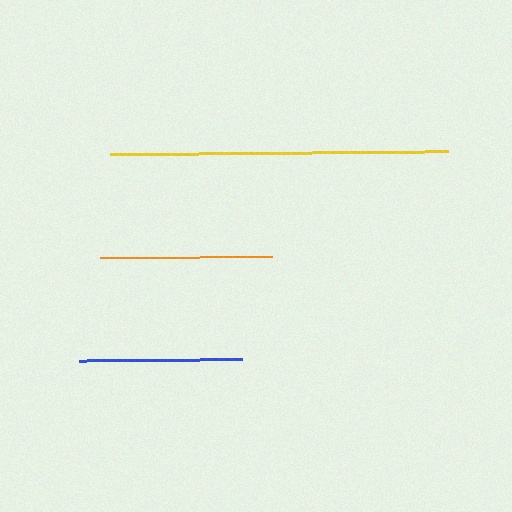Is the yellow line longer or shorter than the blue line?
The yellow line is longer than the blue line.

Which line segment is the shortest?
The blue line is the shortest at approximately 163 pixels.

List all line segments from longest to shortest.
From longest to shortest: yellow, orange, blue.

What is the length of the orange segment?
The orange segment is approximately 172 pixels long.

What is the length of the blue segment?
The blue segment is approximately 163 pixels long.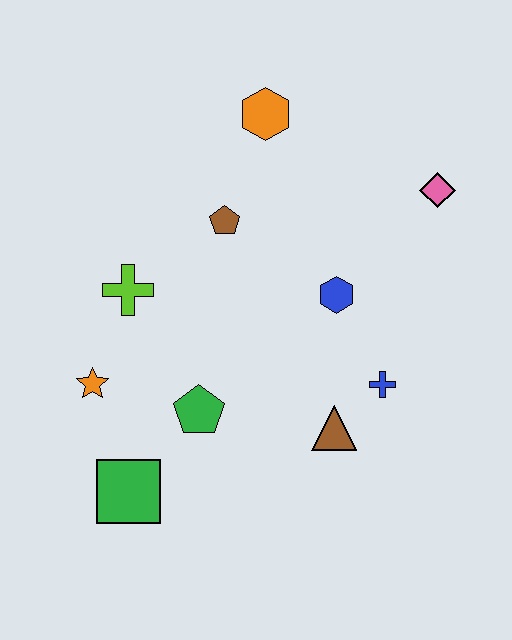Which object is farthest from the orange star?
The pink diamond is farthest from the orange star.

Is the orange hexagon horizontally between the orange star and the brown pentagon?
No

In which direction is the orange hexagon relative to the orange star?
The orange hexagon is above the orange star.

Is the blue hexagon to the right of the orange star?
Yes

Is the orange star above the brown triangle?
Yes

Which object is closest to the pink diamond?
The blue hexagon is closest to the pink diamond.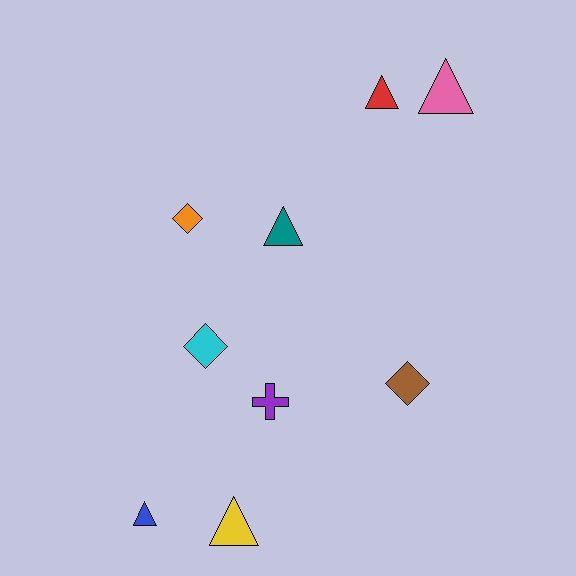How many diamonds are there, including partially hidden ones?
There are 3 diamonds.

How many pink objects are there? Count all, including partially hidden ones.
There is 1 pink object.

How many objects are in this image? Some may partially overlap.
There are 9 objects.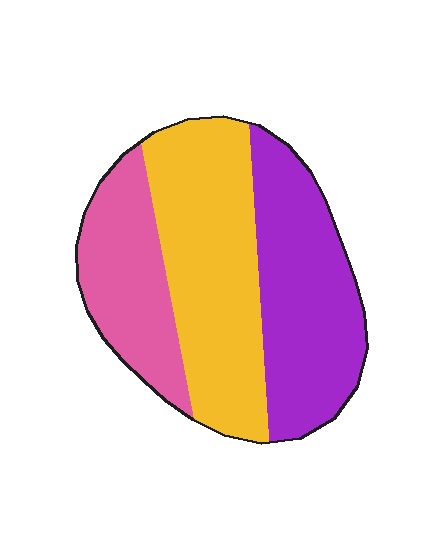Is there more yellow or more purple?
Yellow.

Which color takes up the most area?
Yellow, at roughly 40%.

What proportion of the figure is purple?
Purple covers around 35% of the figure.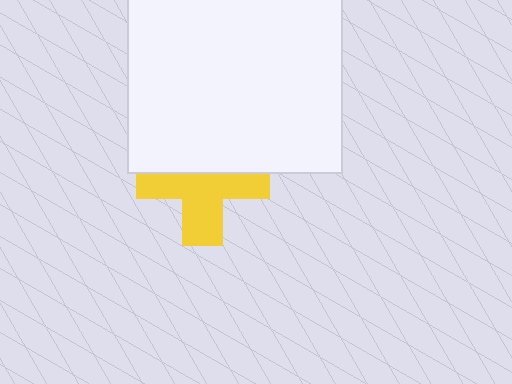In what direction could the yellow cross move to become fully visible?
The yellow cross could move down. That would shift it out from behind the white square entirely.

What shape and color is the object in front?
The object in front is a white square.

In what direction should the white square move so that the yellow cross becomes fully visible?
The white square should move up. That is the shortest direction to clear the overlap and leave the yellow cross fully visible.